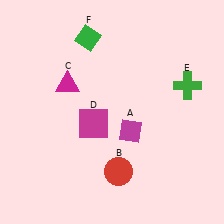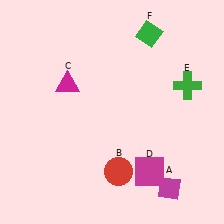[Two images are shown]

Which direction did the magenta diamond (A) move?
The magenta diamond (A) moved down.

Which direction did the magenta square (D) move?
The magenta square (D) moved right.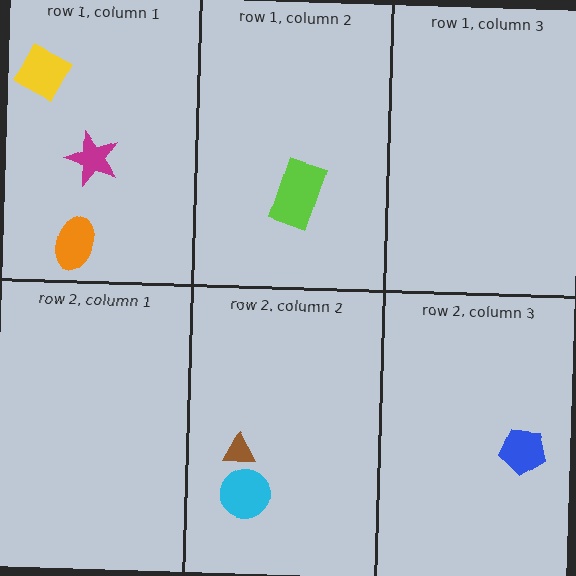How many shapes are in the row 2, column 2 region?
2.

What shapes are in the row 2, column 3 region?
The blue pentagon.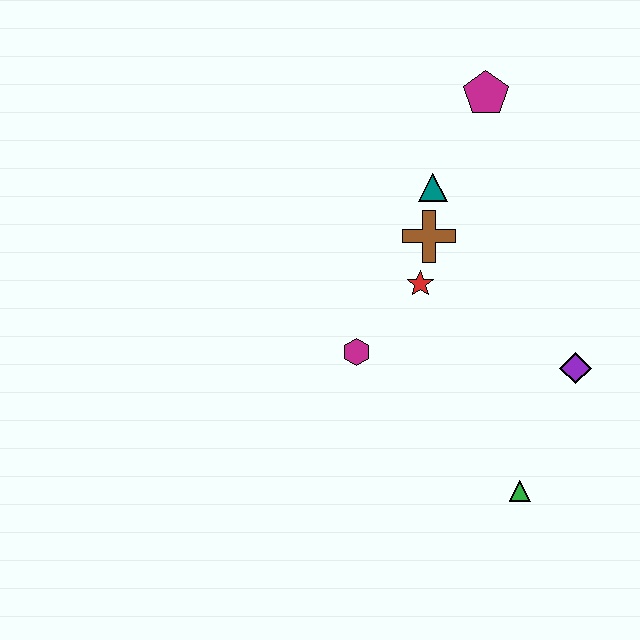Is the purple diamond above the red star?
No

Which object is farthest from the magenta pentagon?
The green triangle is farthest from the magenta pentagon.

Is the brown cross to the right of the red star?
Yes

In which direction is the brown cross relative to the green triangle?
The brown cross is above the green triangle.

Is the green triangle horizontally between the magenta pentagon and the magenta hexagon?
No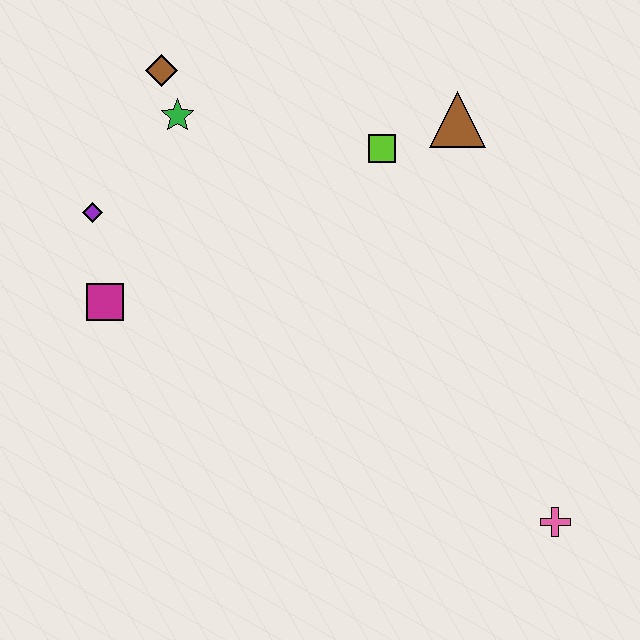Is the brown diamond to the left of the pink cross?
Yes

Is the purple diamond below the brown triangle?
Yes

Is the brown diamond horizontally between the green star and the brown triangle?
No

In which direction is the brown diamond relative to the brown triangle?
The brown diamond is to the left of the brown triangle.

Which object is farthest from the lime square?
The pink cross is farthest from the lime square.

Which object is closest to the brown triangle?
The lime square is closest to the brown triangle.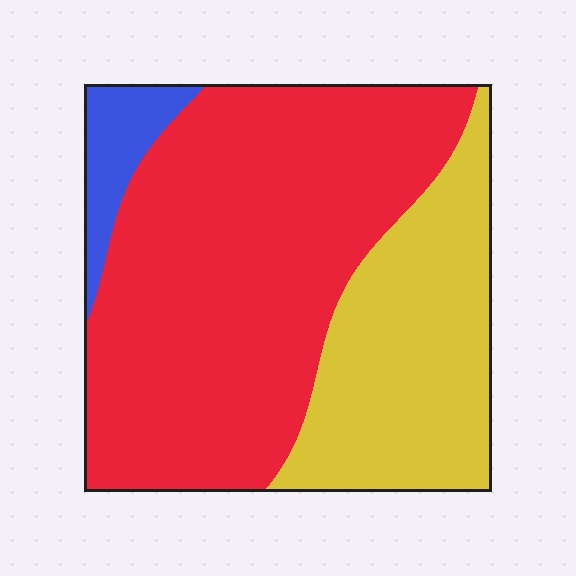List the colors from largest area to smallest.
From largest to smallest: red, yellow, blue.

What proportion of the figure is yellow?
Yellow covers about 30% of the figure.